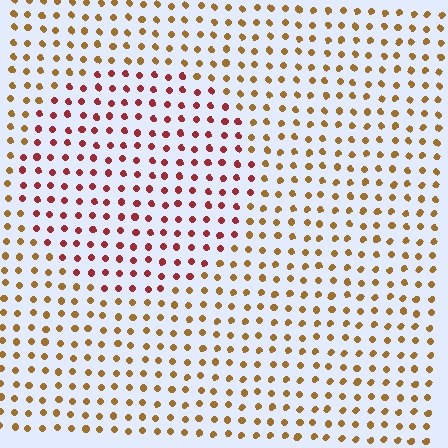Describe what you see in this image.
The image is filled with small brown elements in a uniform arrangement. A circle-shaped region is visible where the elements are tinted to a slightly different hue, forming a subtle color boundary.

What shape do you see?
I see a circle.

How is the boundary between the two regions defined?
The boundary is defined purely by a slight shift in hue (about 41 degrees). Spacing, size, and orientation are identical on both sides.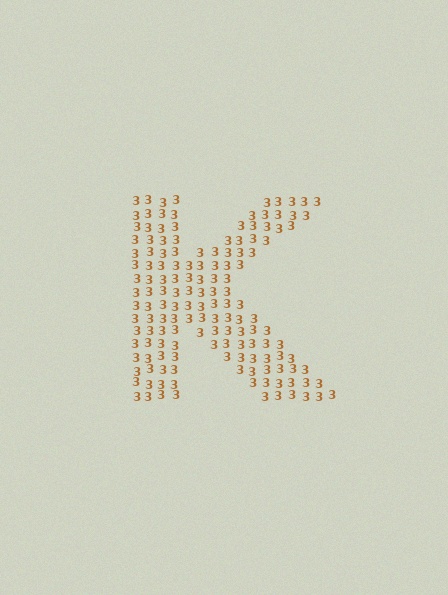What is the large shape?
The large shape is the letter K.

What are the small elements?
The small elements are digit 3's.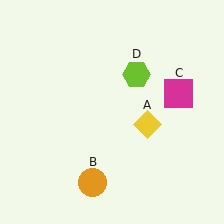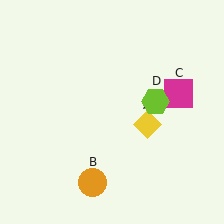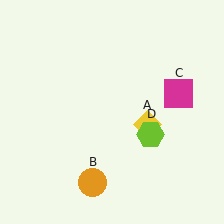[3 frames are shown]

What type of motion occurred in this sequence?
The lime hexagon (object D) rotated clockwise around the center of the scene.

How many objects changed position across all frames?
1 object changed position: lime hexagon (object D).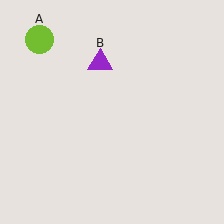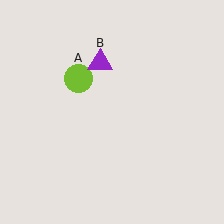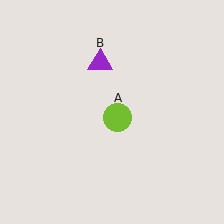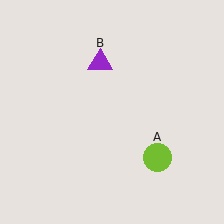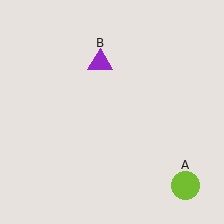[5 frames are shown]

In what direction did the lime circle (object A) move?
The lime circle (object A) moved down and to the right.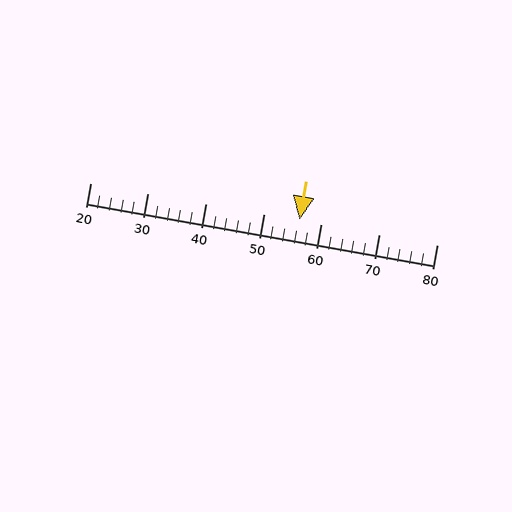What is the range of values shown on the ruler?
The ruler shows values from 20 to 80.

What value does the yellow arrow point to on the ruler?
The yellow arrow points to approximately 56.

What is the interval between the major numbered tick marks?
The major tick marks are spaced 10 units apart.